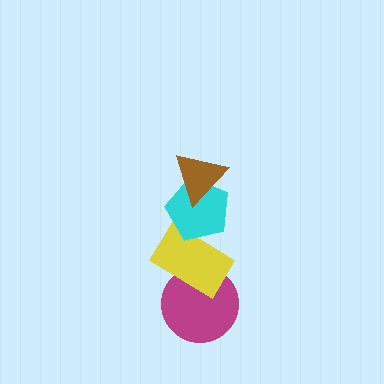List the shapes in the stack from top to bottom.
From top to bottom: the brown triangle, the cyan pentagon, the yellow rectangle, the magenta circle.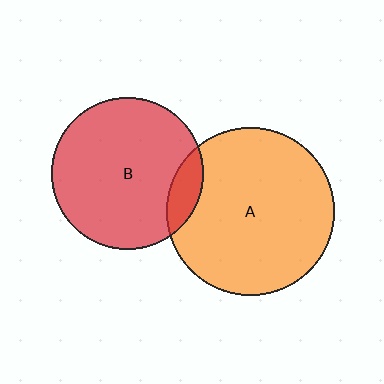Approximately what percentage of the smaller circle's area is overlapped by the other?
Approximately 10%.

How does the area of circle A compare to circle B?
Approximately 1.2 times.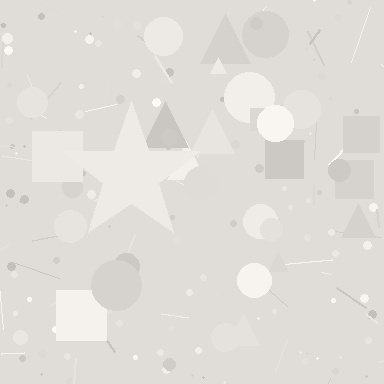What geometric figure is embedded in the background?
A star is embedded in the background.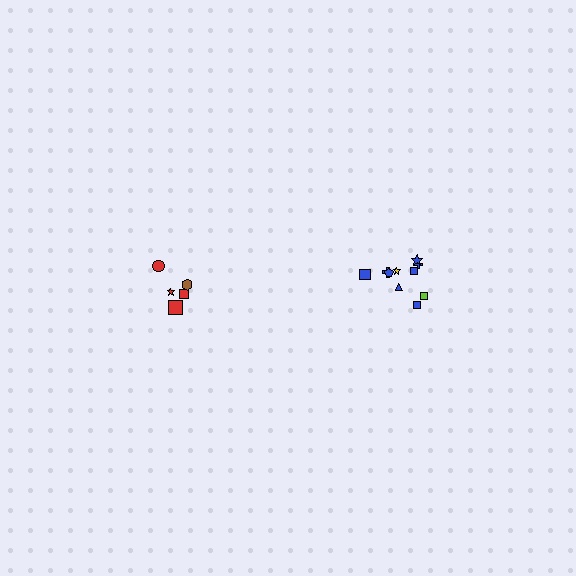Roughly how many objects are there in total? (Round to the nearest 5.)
Roughly 15 objects in total.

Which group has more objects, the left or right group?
The right group.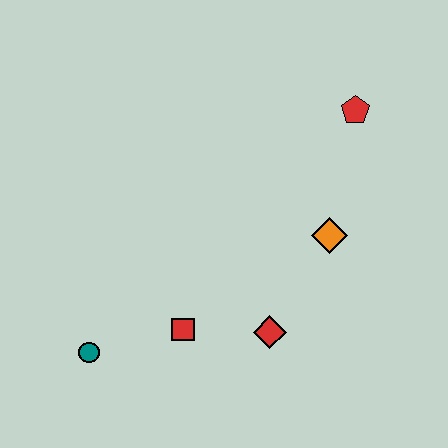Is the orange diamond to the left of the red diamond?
No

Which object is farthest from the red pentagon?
The teal circle is farthest from the red pentagon.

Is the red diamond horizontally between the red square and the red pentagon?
Yes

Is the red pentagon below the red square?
No